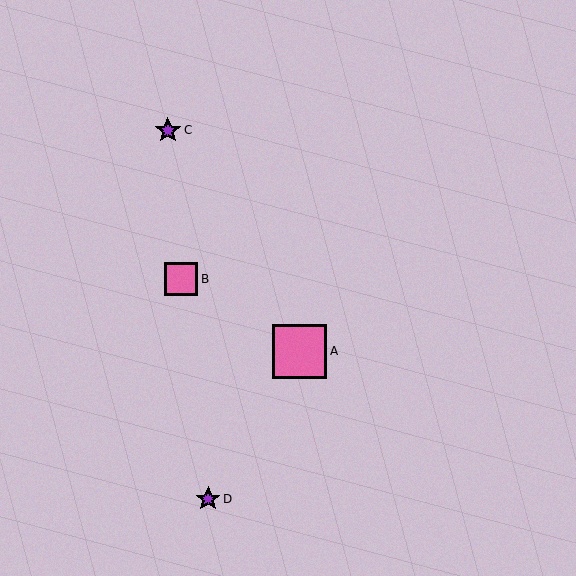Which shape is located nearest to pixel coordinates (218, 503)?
The purple star (labeled D) at (208, 499) is nearest to that location.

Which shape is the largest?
The pink square (labeled A) is the largest.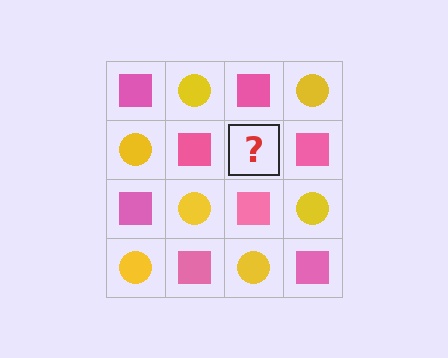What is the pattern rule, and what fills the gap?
The rule is that it alternates pink square and yellow circle in a checkerboard pattern. The gap should be filled with a yellow circle.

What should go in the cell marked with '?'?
The missing cell should contain a yellow circle.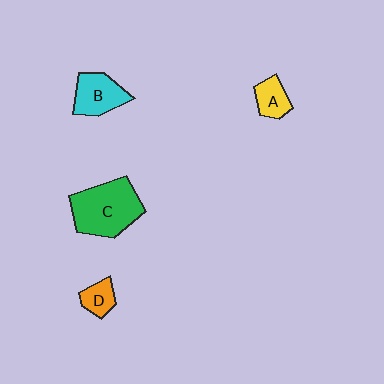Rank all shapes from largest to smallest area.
From largest to smallest: C (green), B (cyan), A (yellow), D (orange).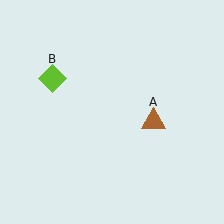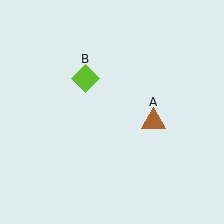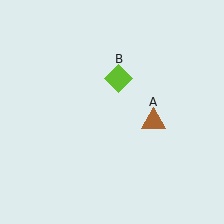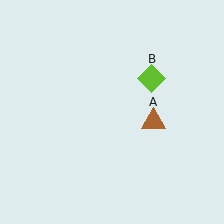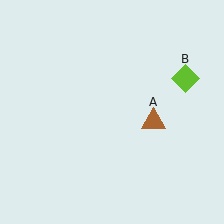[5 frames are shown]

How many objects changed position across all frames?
1 object changed position: lime diamond (object B).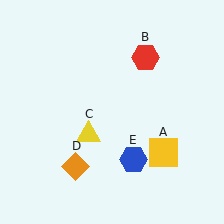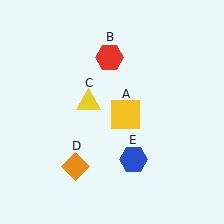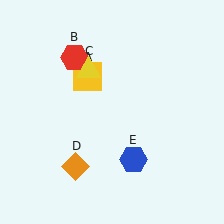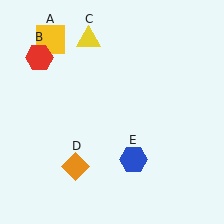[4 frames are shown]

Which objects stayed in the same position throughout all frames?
Orange diamond (object D) and blue hexagon (object E) remained stationary.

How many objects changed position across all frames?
3 objects changed position: yellow square (object A), red hexagon (object B), yellow triangle (object C).